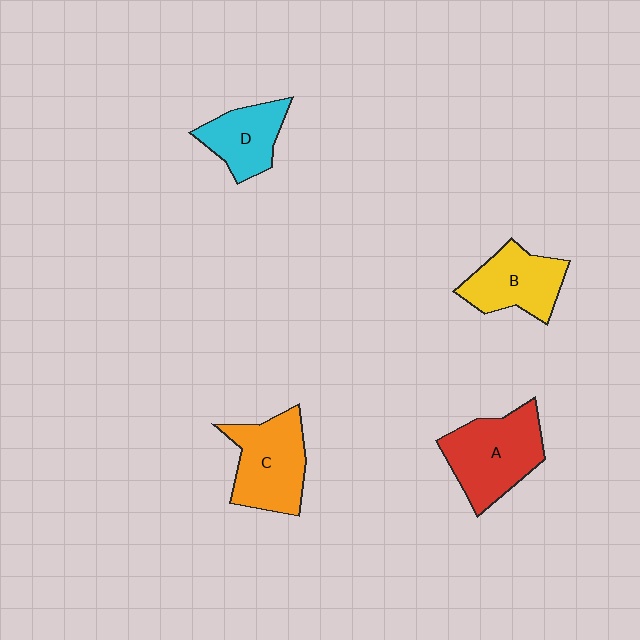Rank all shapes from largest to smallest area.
From largest to smallest: A (red), C (orange), B (yellow), D (cyan).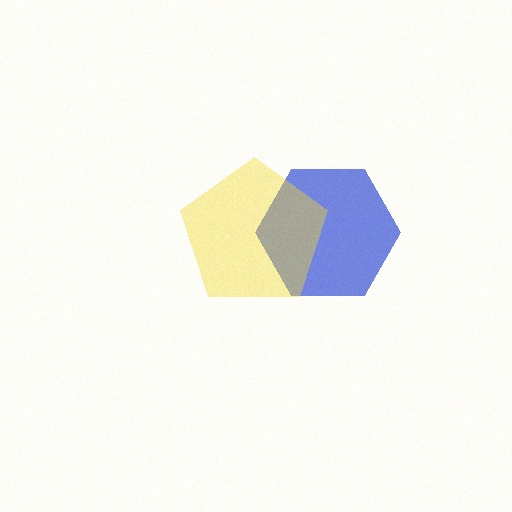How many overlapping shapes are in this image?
There are 2 overlapping shapes in the image.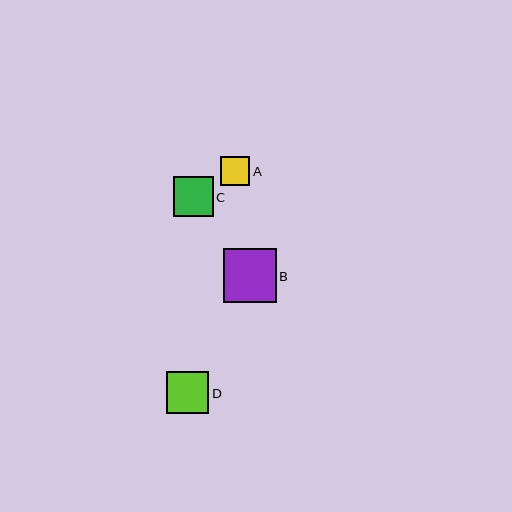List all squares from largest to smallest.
From largest to smallest: B, D, C, A.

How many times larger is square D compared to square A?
Square D is approximately 1.4 times the size of square A.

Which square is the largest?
Square B is the largest with a size of approximately 53 pixels.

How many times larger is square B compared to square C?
Square B is approximately 1.3 times the size of square C.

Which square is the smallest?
Square A is the smallest with a size of approximately 29 pixels.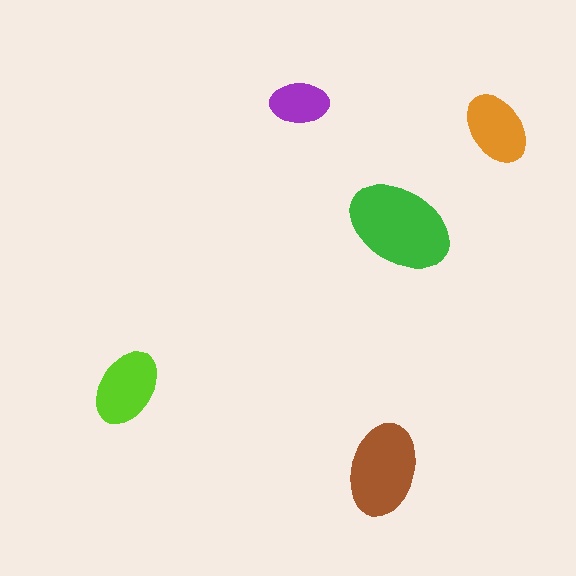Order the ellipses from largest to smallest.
the green one, the brown one, the lime one, the orange one, the purple one.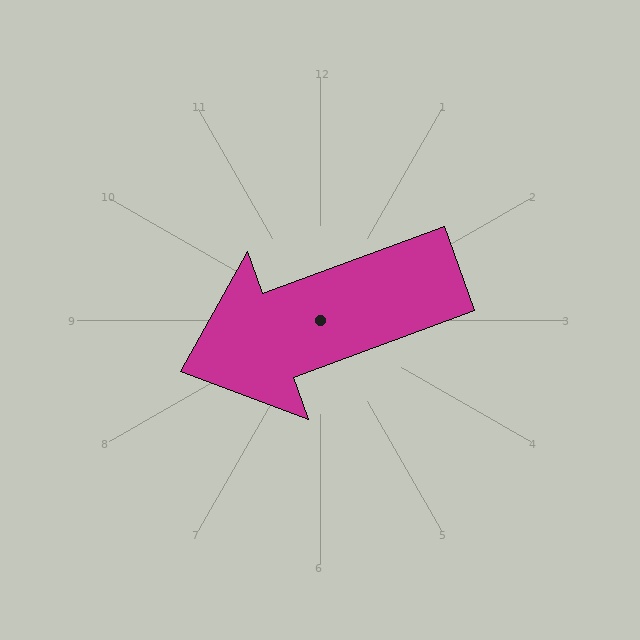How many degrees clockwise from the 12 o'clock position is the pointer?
Approximately 250 degrees.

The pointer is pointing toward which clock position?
Roughly 8 o'clock.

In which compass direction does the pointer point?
West.